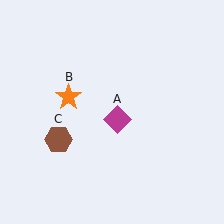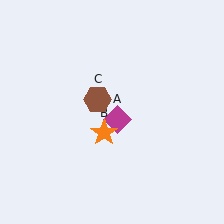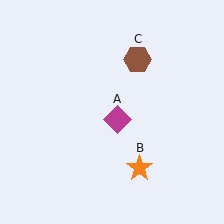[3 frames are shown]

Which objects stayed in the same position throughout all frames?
Magenta diamond (object A) remained stationary.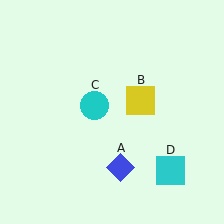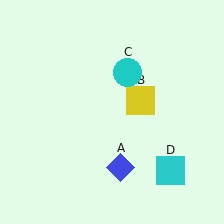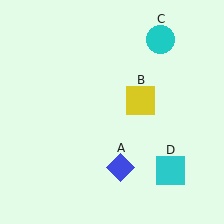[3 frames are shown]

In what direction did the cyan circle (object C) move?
The cyan circle (object C) moved up and to the right.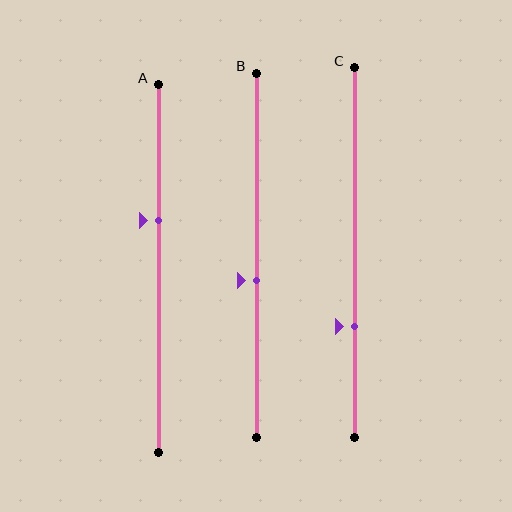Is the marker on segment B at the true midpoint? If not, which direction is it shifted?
No, the marker on segment B is shifted downward by about 7% of the segment length.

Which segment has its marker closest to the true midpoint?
Segment B has its marker closest to the true midpoint.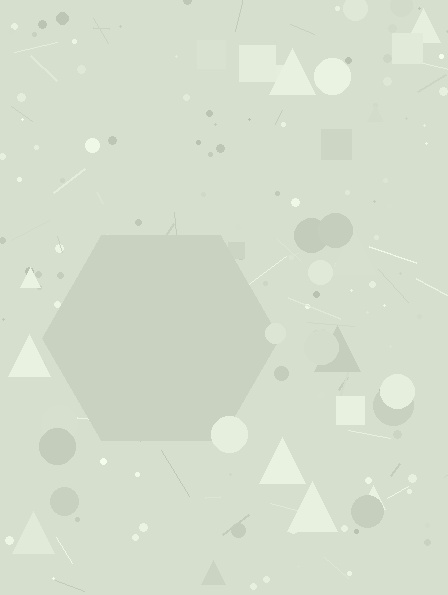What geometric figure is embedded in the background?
A hexagon is embedded in the background.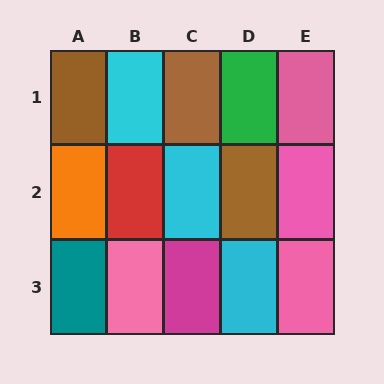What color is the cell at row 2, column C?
Cyan.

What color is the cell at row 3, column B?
Pink.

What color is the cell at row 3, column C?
Magenta.